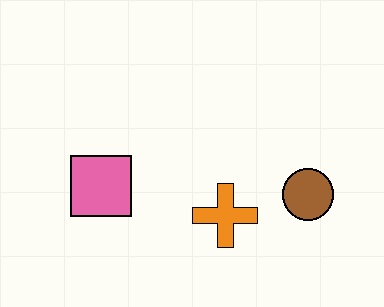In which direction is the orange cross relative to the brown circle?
The orange cross is to the left of the brown circle.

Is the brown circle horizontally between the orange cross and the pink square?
No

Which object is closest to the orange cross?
The brown circle is closest to the orange cross.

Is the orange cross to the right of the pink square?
Yes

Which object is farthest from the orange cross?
The pink square is farthest from the orange cross.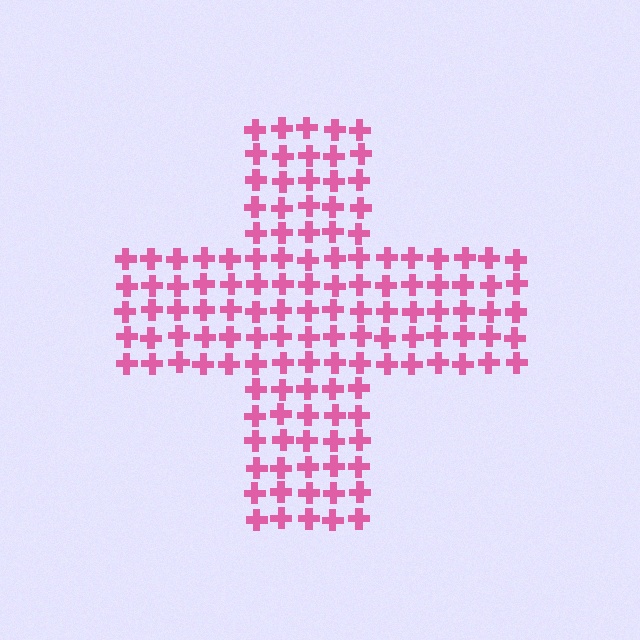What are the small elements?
The small elements are crosses.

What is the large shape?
The large shape is a cross.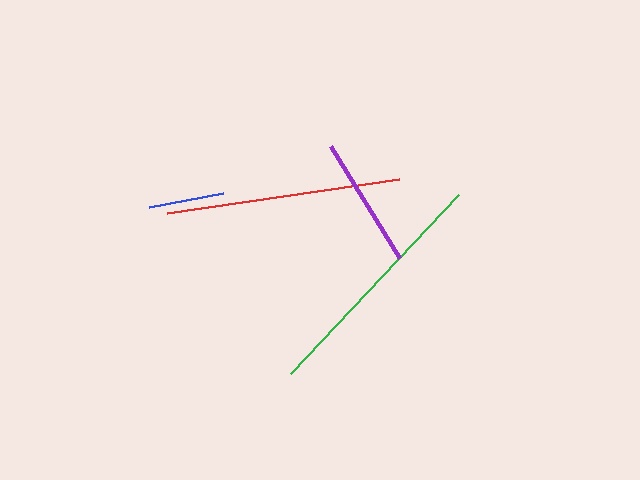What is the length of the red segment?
The red segment is approximately 234 pixels long.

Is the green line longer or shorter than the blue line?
The green line is longer than the blue line.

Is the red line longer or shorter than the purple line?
The red line is longer than the purple line.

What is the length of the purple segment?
The purple segment is approximately 132 pixels long.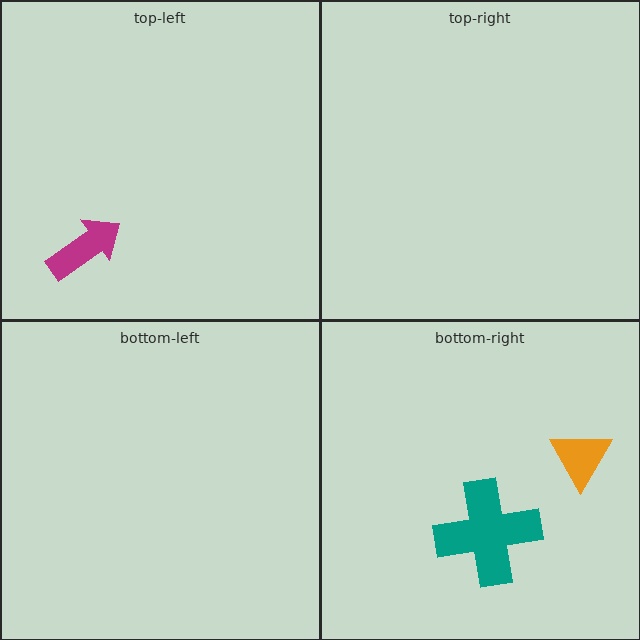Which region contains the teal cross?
The bottom-right region.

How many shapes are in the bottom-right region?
2.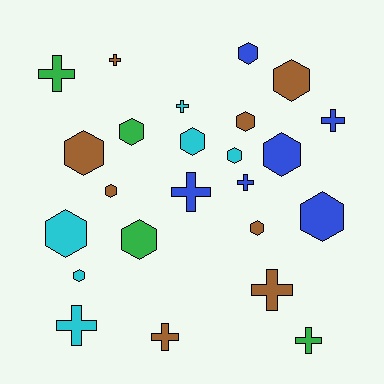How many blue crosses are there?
There are 3 blue crosses.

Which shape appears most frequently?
Hexagon, with 14 objects.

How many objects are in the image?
There are 24 objects.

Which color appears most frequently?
Brown, with 8 objects.